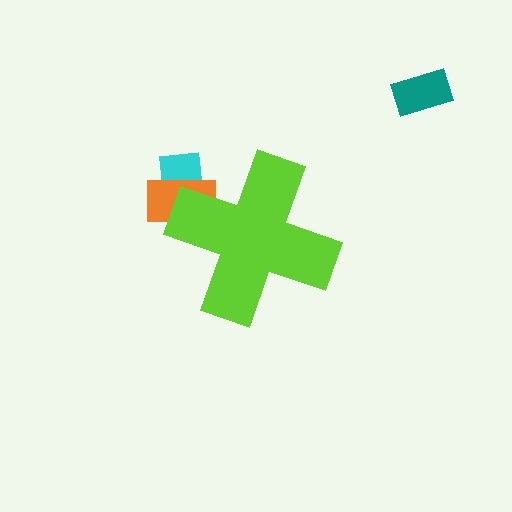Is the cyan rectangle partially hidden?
Yes, the cyan rectangle is partially hidden behind the lime cross.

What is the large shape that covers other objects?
A lime cross.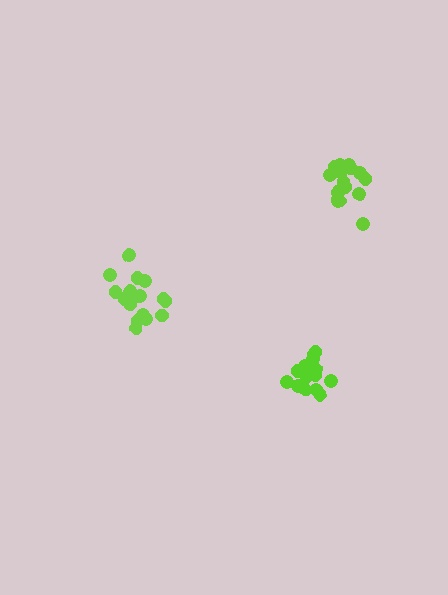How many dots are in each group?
Group 1: 18 dots, Group 2: 18 dots, Group 3: 18 dots (54 total).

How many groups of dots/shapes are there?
There are 3 groups.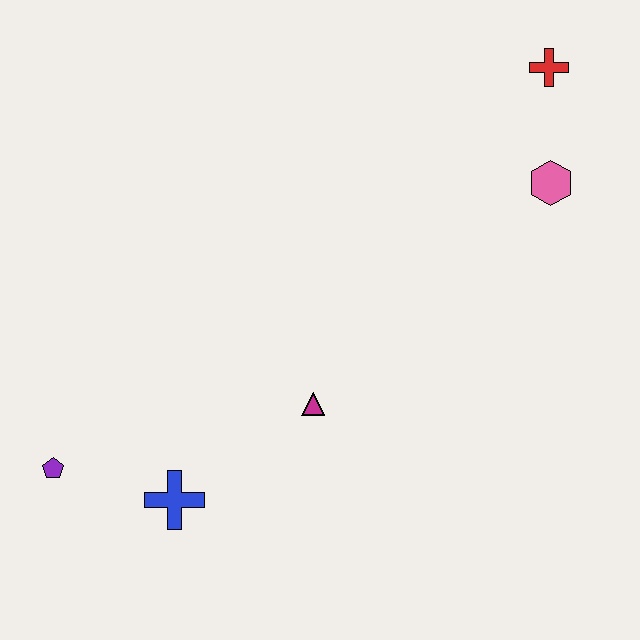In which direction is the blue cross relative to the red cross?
The blue cross is below the red cross.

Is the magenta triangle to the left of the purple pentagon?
No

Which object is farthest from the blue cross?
The red cross is farthest from the blue cross.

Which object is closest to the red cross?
The pink hexagon is closest to the red cross.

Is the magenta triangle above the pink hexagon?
No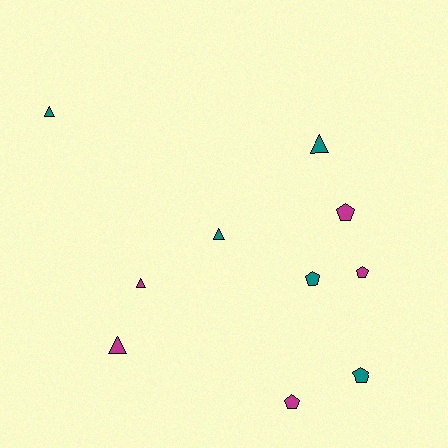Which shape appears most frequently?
Triangle, with 5 objects.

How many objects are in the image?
There are 10 objects.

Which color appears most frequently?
Magenta, with 5 objects.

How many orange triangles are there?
There are no orange triangles.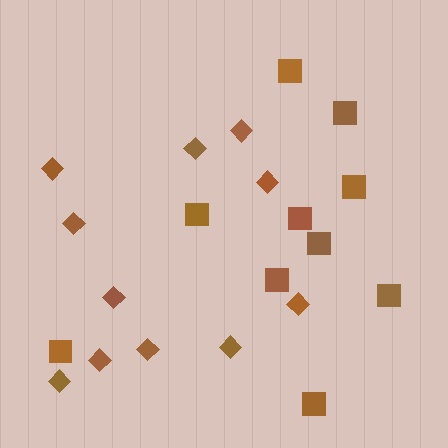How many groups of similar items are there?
There are 2 groups: one group of diamonds (11) and one group of squares (10).